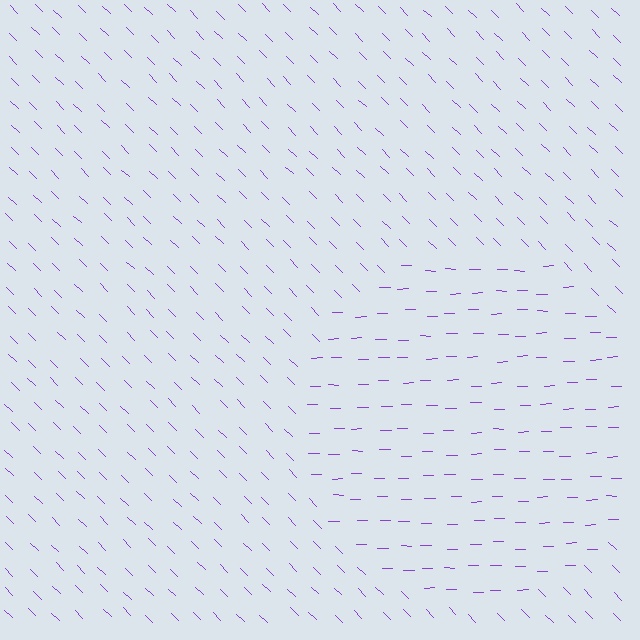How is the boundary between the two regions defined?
The boundary is defined purely by a change in line orientation (approximately 45 degrees difference). All lines are the same color and thickness.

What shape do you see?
I see a circle.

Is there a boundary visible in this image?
Yes, there is a texture boundary formed by a change in line orientation.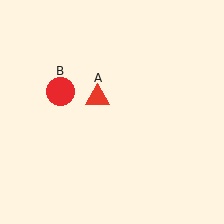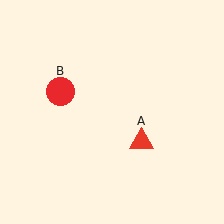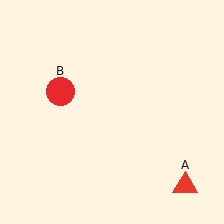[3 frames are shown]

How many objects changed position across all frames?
1 object changed position: red triangle (object A).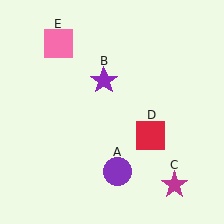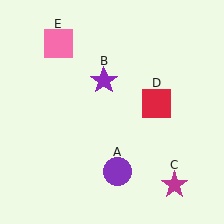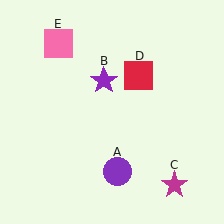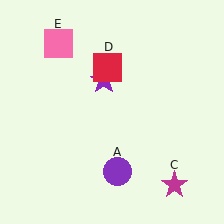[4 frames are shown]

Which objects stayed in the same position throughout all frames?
Purple circle (object A) and purple star (object B) and magenta star (object C) and pink square (object E) remained stationary.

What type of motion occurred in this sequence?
The red square (object D) rotated counterclockwise around the center of the scene.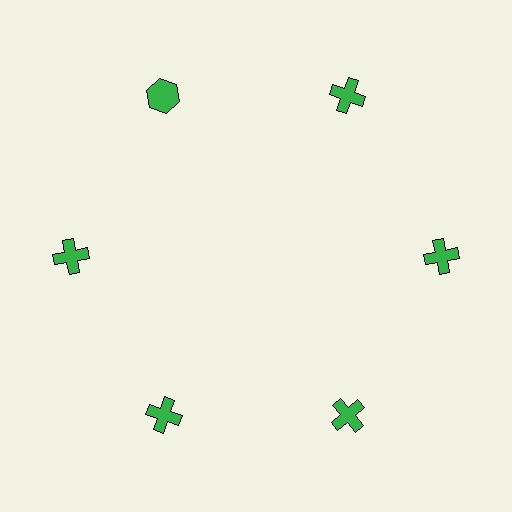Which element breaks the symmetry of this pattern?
The green hexagon at roughly the 11 o'clock position breaks the symmetry. All other shapes are green crosses.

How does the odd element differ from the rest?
It has a different shape: hexagon instead of cross.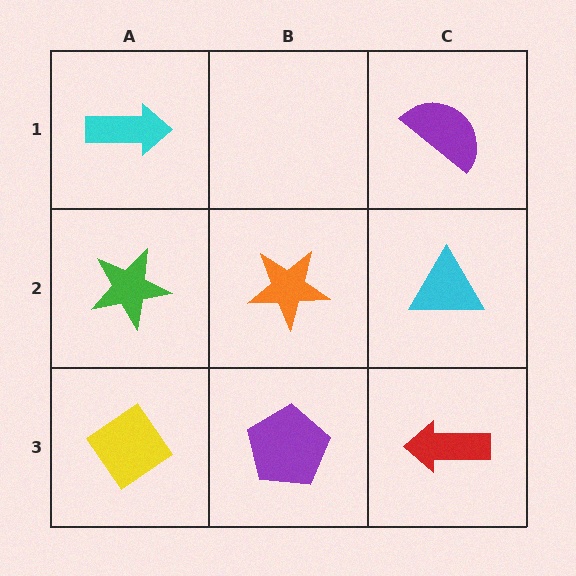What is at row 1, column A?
A cyan arrow.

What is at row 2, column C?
A cyan triangle.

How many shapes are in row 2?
3 shapes.